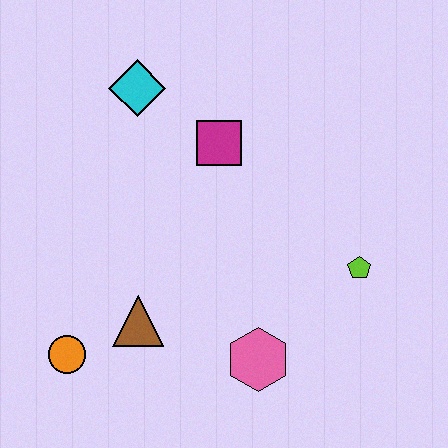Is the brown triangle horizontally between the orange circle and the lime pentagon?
Yes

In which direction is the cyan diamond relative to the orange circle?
The cyan diamond is above the orange circle.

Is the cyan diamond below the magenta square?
No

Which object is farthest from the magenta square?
The orange circle is farthest from the magenta square.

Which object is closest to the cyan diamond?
The magenta square is closest to the cyan diamond.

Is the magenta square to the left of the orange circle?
No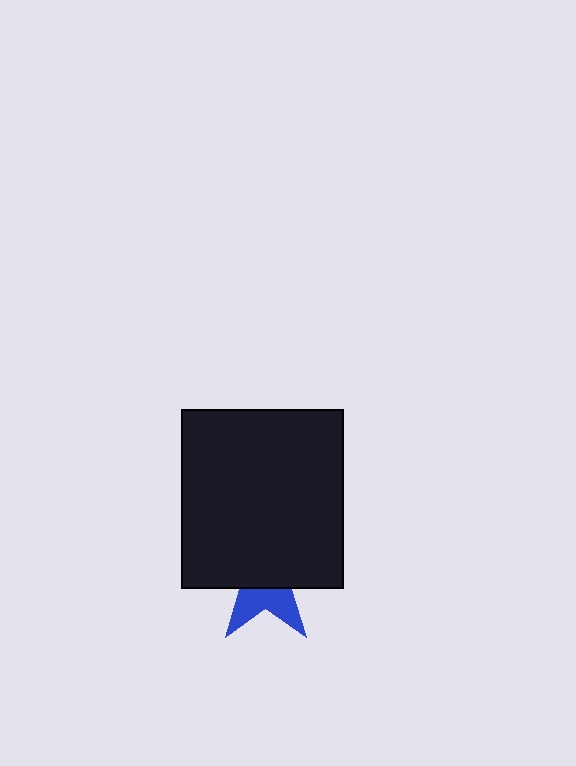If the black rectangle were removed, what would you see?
You would see the complete blue star.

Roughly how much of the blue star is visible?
A small part of it is visible (roughly 37%).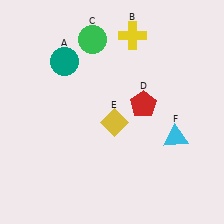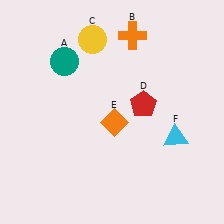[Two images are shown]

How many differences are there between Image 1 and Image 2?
There are 3 differences between the two images.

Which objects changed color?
B changed from yellow to orange. C changed from green to yellow. E changed from yellow to orange.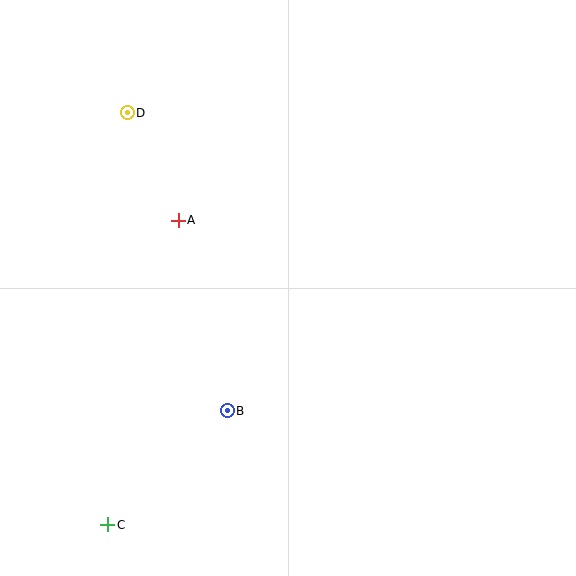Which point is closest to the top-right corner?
Point A is closest to the top-right corner.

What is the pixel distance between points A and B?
The distance between A and B is 197 pixels.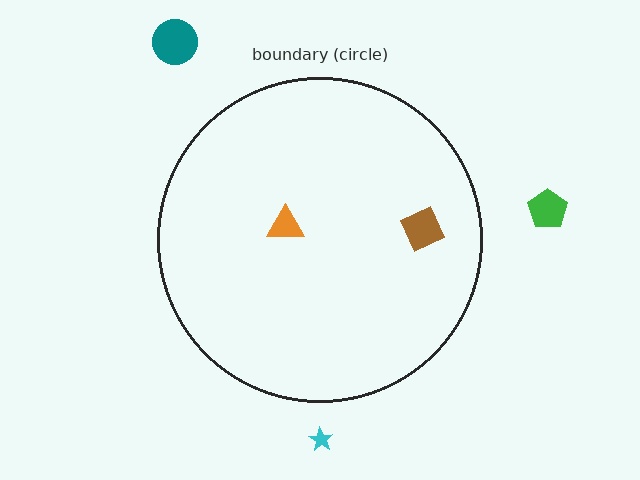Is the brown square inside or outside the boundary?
Inside.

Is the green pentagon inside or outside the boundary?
Outside.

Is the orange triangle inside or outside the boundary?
Inside.